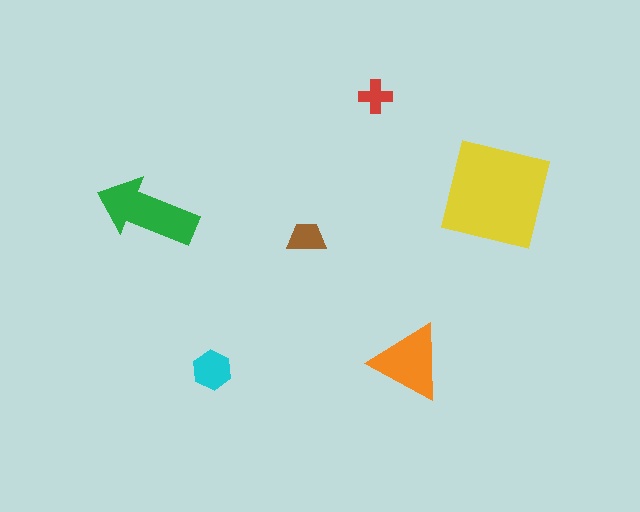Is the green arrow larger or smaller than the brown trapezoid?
Larger.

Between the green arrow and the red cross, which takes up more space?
The green arrow.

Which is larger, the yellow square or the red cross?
The yellow square.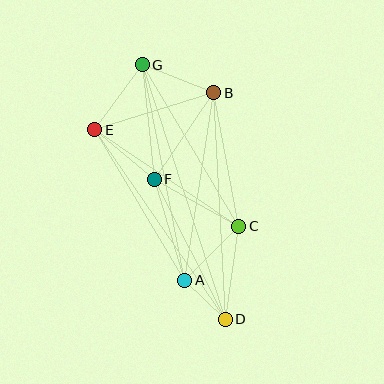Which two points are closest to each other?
Points A and D are closest to each other.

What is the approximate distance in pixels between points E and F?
The distance between E and F is approximately 78 pixels.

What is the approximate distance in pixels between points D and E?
The distance between D and E is approximately 230 pixels.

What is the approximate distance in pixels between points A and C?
The distance between A and C is approximately 77 pixels.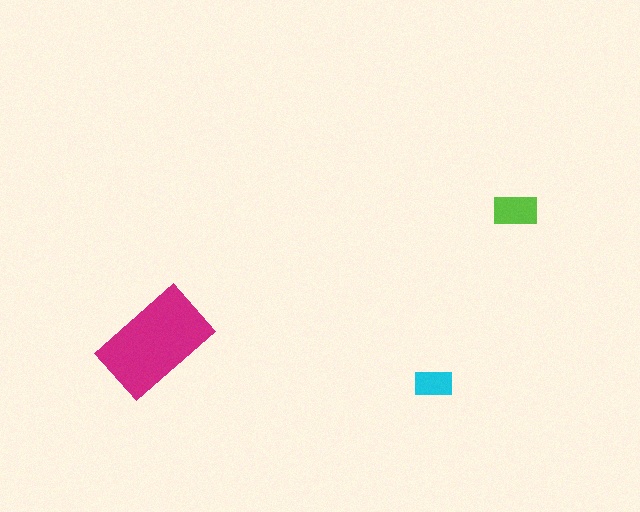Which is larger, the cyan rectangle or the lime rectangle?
The lime one.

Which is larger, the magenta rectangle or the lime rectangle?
The magenta one.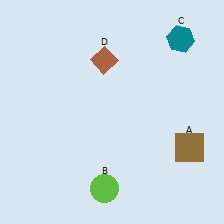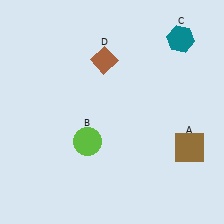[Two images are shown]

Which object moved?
The lime circle (B) moved up.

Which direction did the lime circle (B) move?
The lime circle (B) moved up.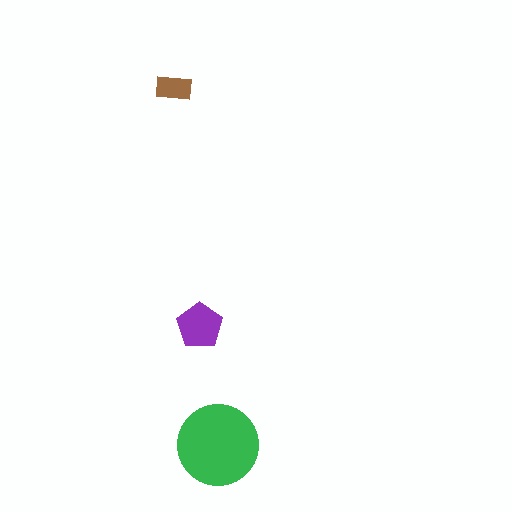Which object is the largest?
The green circle.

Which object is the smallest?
The brown rectangle.